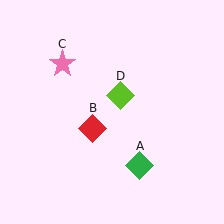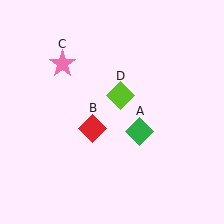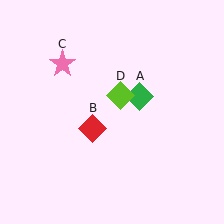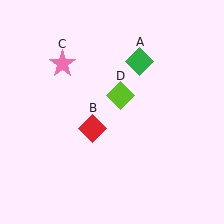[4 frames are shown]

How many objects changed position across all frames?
1 object changed position: green diamond (object A).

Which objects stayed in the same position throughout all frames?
Red diamond (object B) and pink star (object C) and lime diamond (object D) remained stationary.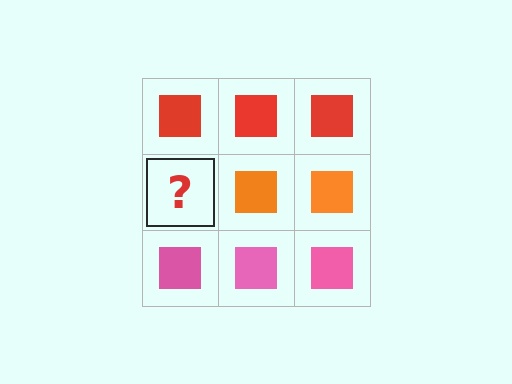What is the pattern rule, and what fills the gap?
The rule is that each row has a consistent color. The gap should be filled with an orange square.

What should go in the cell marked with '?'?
The missing cell should contain an orange square.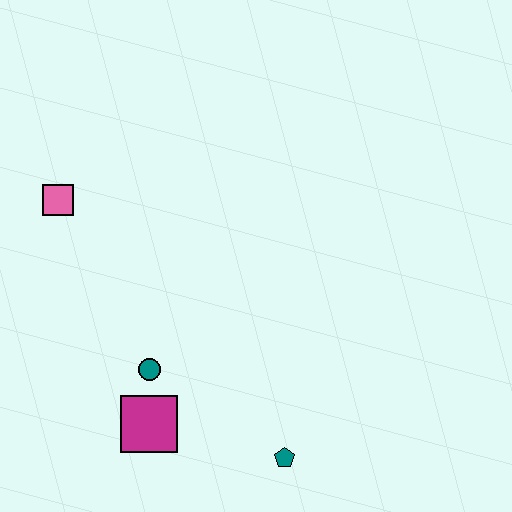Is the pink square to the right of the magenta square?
No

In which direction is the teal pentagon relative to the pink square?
The teal pentagon is below the pink square.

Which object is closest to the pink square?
The teal circle is closest to the pink square.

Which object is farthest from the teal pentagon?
The pink square is farthest from the teal pentagon.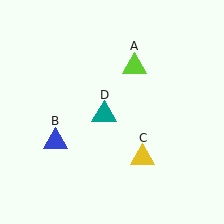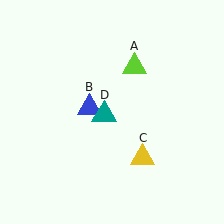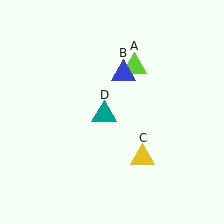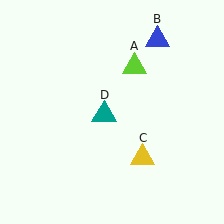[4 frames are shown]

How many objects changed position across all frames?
1 object changed position: blue triangle (object B).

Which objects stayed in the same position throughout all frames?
Lime triangle (object A) and yellow triangle (object C) and teal triangle (object D) remained stationary.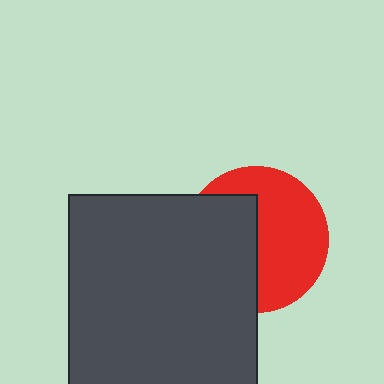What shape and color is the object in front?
The object in front is a dark gray rectangle.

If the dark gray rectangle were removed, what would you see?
You would see the complete red circle.